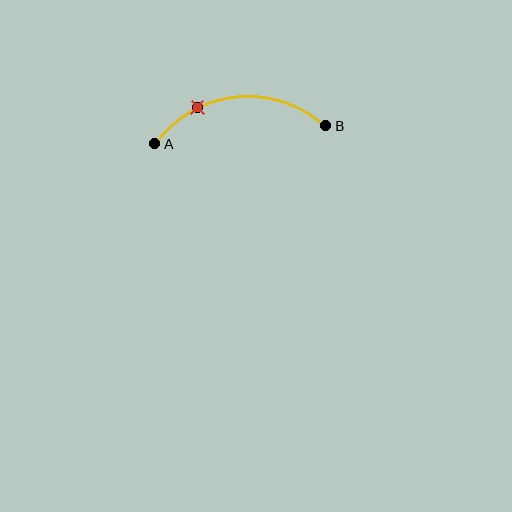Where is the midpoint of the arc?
The arc midpoint is the point on the curve farthest from the straight line joining A and B. It sits above that line.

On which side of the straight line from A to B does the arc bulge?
The arc bulges above the straight line connecting A and B.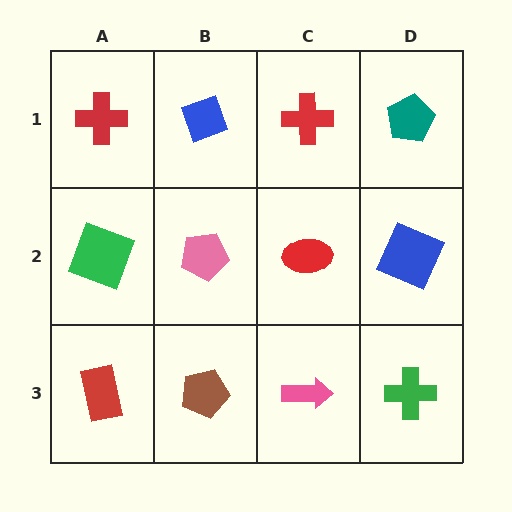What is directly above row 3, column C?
A red ellipse.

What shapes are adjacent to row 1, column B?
A pink pentagon (row 2, column B), a red cross (row 1, column A), a red cross (row 1, column C).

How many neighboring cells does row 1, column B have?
3.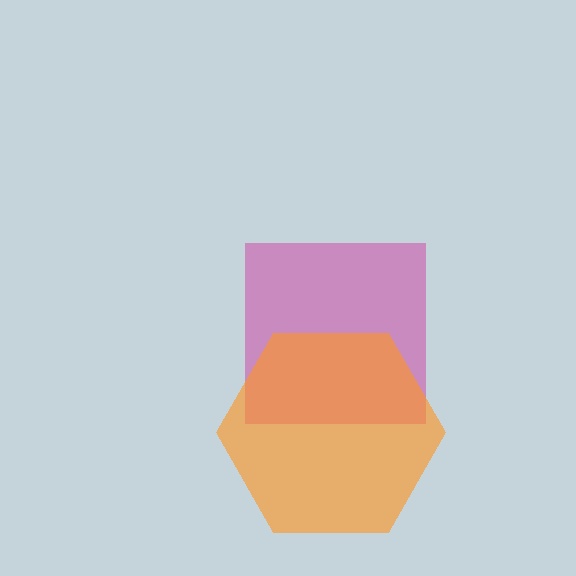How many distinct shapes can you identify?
There are 2 distinct shapes: a magenta square, an orange hexagon.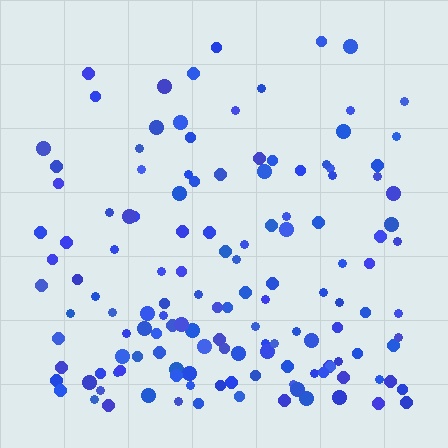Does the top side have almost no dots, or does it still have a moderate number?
Still a moderate number, just noticeably fewer than the bottom.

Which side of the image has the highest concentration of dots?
The bottom.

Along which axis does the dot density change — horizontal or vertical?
Vertical.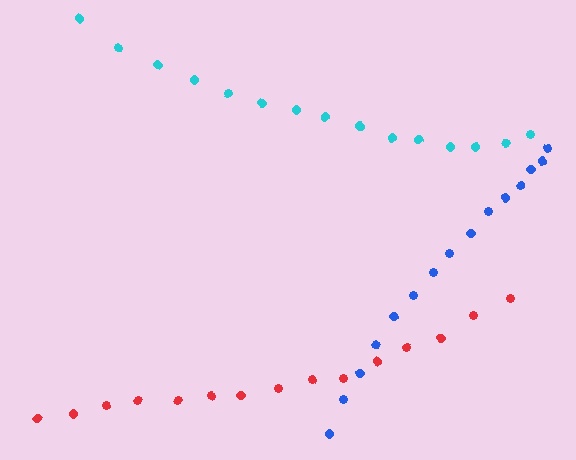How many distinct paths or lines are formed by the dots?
There are 3 distinct paths.